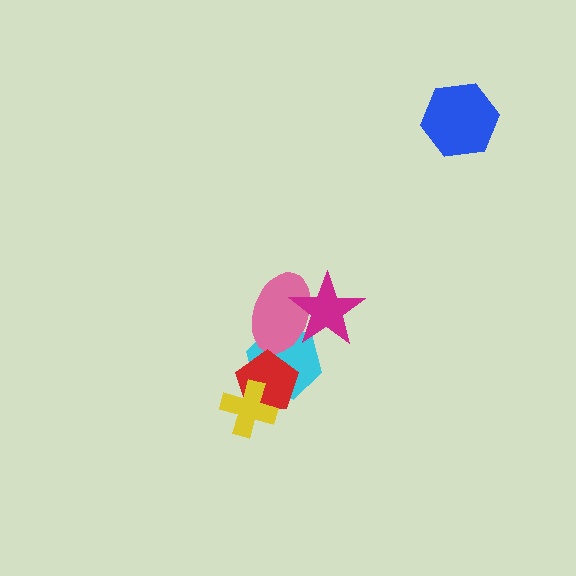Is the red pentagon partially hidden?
Yes, it is partially covered by another shape.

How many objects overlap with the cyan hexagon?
4 objects overlap with the cyan hexagon.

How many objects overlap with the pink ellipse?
2 objects overlap with the pink ellipse.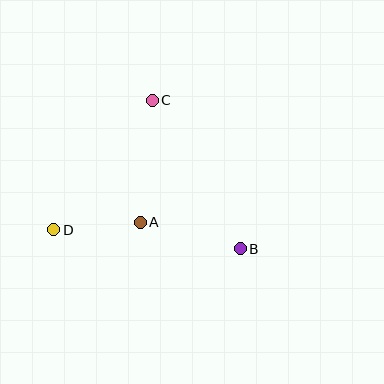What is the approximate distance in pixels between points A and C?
The distance between A and C is approximately 123 pixels.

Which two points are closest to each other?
Points A and D are closest to each other.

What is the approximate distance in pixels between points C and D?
The distance between C and D is approximately 163 pixels.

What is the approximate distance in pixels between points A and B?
The distance between A and B is approximately 104 pixels.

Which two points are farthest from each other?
Points B and D are farthest from each other.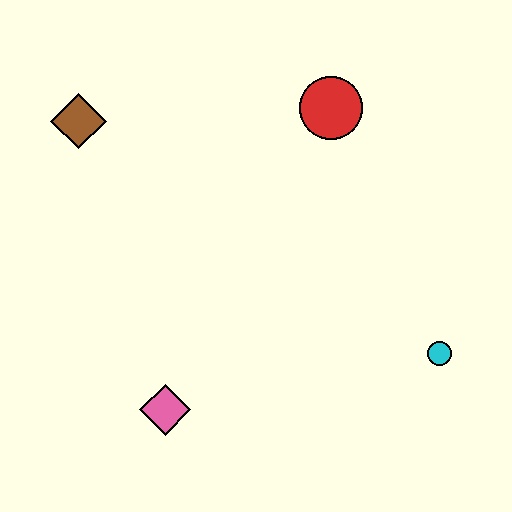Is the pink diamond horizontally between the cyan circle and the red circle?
No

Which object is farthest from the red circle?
The pink diamond is farthest from the red circle.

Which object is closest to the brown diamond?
The red circle is closest to the brown diamond.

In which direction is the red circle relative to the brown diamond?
The red circle is to the right of the brown diamond.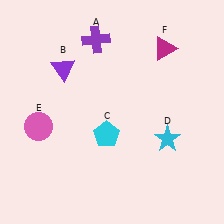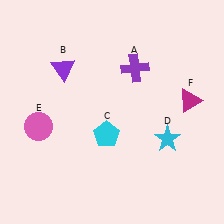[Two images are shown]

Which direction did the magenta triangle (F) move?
The magenta triangle (F) moved down.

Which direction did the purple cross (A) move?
The purple cross (A) moved right.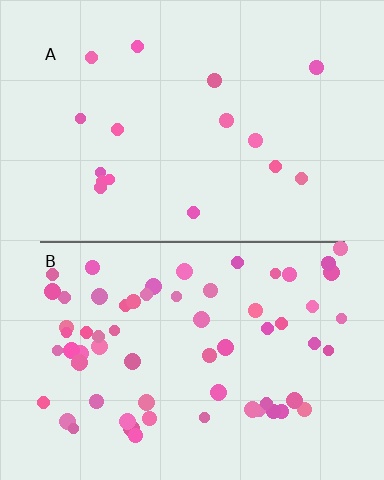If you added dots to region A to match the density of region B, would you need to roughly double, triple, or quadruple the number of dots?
Approximately quadruple.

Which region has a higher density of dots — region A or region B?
B (the bottom).